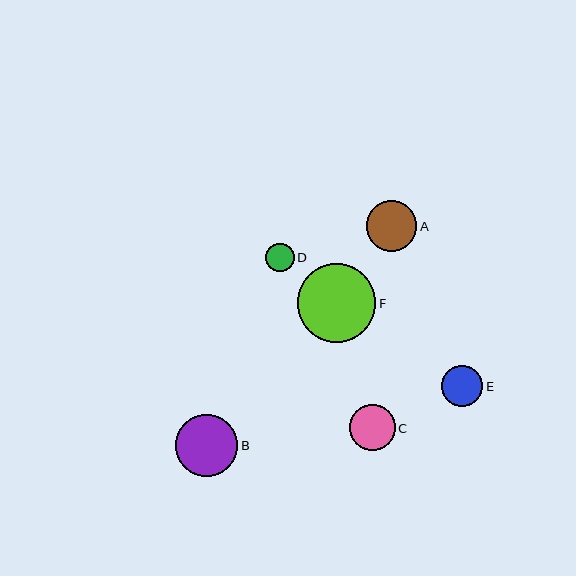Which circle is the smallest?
Circle D is the smallest with a size of approximately 29 pixels.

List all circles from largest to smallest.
From largest to smallest: F, B, A, C, E, D.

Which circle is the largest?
Circle F is the largest with a size of approximately 78 pixels.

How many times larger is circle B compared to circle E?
Circle B is approximately 1.5 times the size of circle E.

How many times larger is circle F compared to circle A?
Circle F is approximately 1.5 times the size of circle A.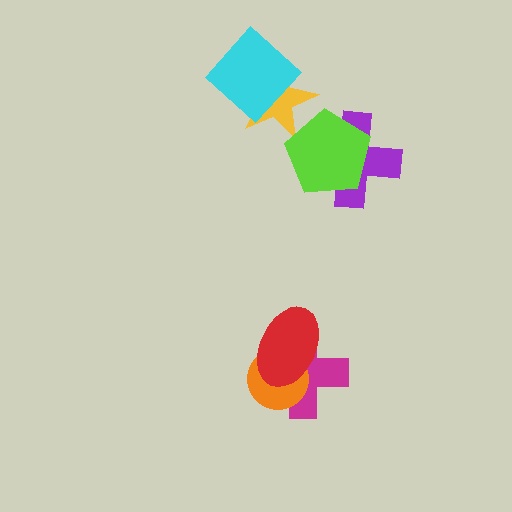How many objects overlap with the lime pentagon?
2 objects overlap with the lime pentagon.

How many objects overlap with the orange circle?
2 objects overlap with the orange circle.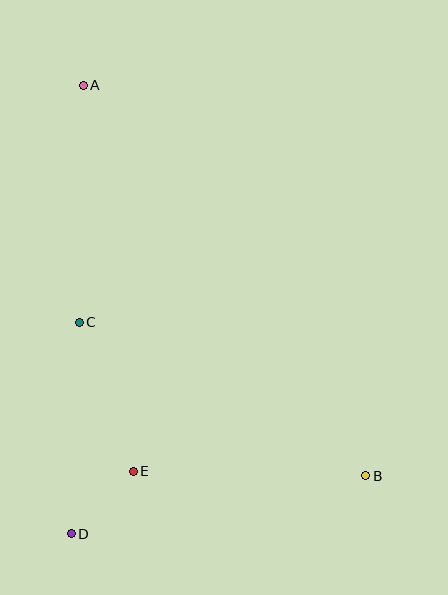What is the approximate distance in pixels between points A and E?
The distance between A and E is approximately 390 pixels.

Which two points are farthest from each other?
Points A and B are farthest from each other.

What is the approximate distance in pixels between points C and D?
The distance between C and D is approximately 212 pixels.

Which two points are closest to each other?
Points D and E are closest to each other.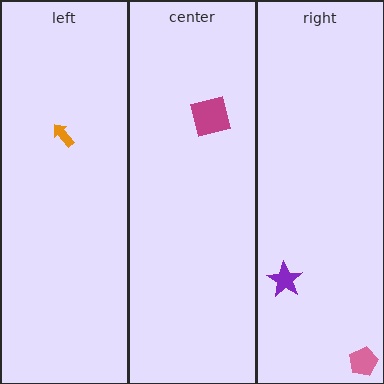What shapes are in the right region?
The pink pentagon, the purple star.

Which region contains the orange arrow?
The left region.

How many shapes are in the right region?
2.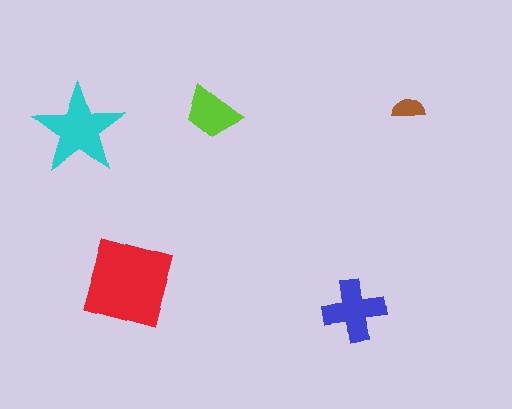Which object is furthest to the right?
The brown semicircle is rightmost.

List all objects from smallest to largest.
The brown semicircle, the lime trapezoid, the blue cross, the cyan star, the red diamond.